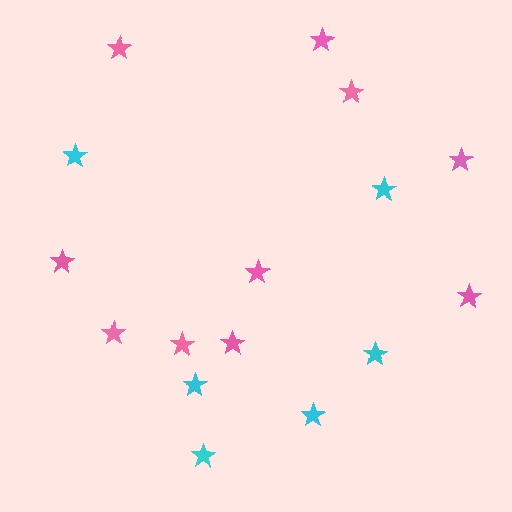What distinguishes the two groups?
There are 2 groups: one group of cyan stars (6) and one group of pink stars (10).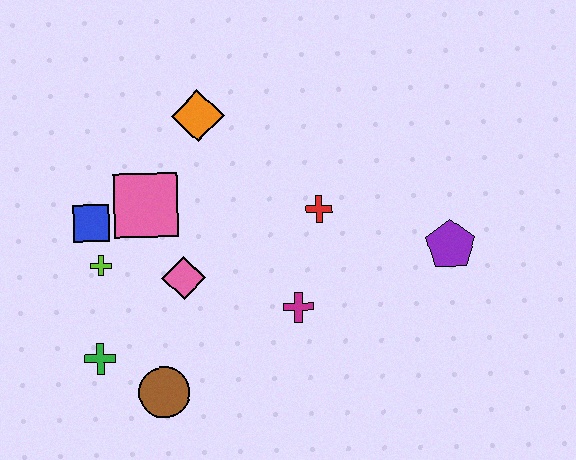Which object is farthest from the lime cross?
The purple pentagon is farthest from the lime cross.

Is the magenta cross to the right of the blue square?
Yes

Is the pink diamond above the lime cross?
No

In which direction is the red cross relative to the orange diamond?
The red cross is to the right of the orange diamond.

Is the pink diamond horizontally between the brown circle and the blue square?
No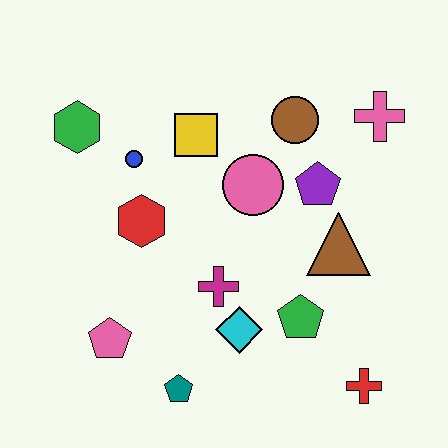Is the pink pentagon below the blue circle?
Yes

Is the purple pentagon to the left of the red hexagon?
No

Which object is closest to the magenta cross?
The cyan diamond is closest to the magenta cross.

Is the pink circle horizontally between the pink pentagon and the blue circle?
No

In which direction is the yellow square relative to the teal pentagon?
The yellow square is above the teal pentagon.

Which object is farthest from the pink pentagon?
The pink cross is farthest from the pink pentagon.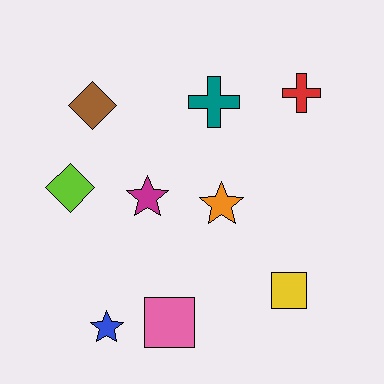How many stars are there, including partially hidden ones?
There are 3 stars.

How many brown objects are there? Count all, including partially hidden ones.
There is 1 brown object.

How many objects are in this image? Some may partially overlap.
There are 9 objects.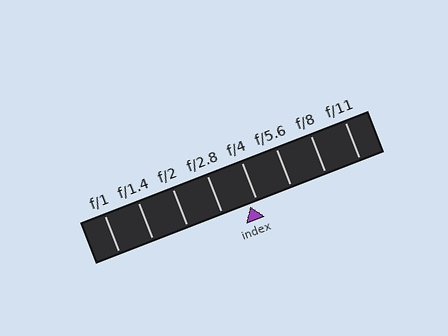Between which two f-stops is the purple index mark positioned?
The index mark is between f/2.8 and f/4.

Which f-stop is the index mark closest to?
The index mark is closest to f/4.